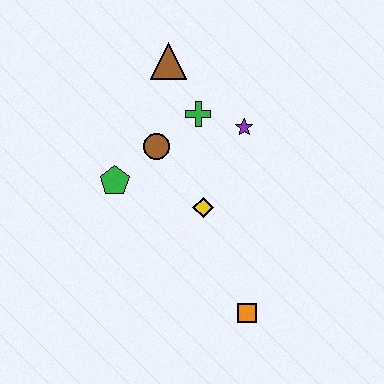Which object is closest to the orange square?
The yellow diamond is closest to the orange square.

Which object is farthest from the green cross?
The orange square is farthest from the green cross.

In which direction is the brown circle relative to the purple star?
The brown circle is to the left of the purple star.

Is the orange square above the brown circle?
No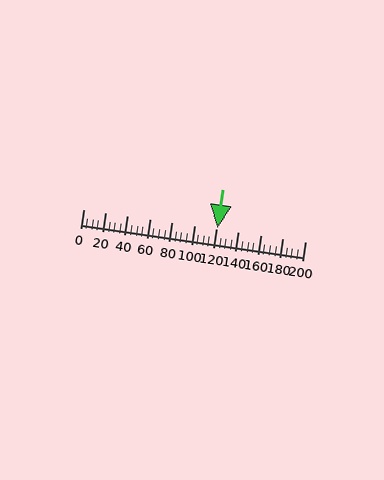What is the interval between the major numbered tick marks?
The major tick marks are spaced 20 units apart.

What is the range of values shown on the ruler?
The ruler shows values from 0 to 200.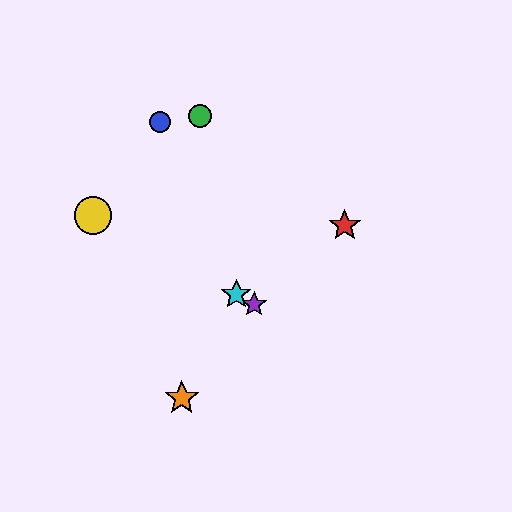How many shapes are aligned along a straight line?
3 shapes (the yellow circle, the purple star, the cyan star) are aligned along a straight line.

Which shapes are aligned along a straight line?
The yellow circle, the purple star, the cyan star are aligned along a straight line.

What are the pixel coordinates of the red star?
The red star is at (345, 226).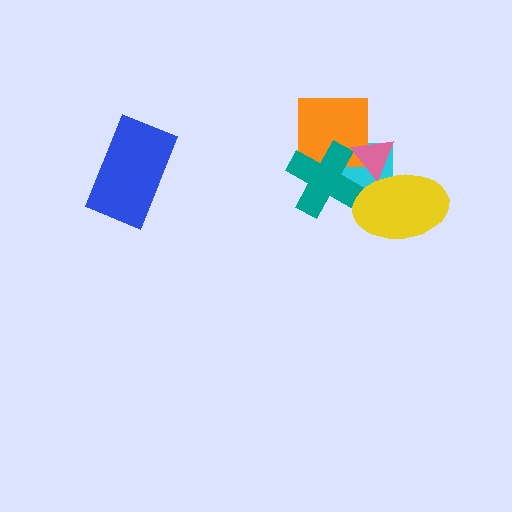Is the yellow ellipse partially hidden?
No, no other shape covers it.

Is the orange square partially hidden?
Yes, it is partially covered by another shape.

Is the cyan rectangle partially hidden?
Yes, it is partially covered by another shape.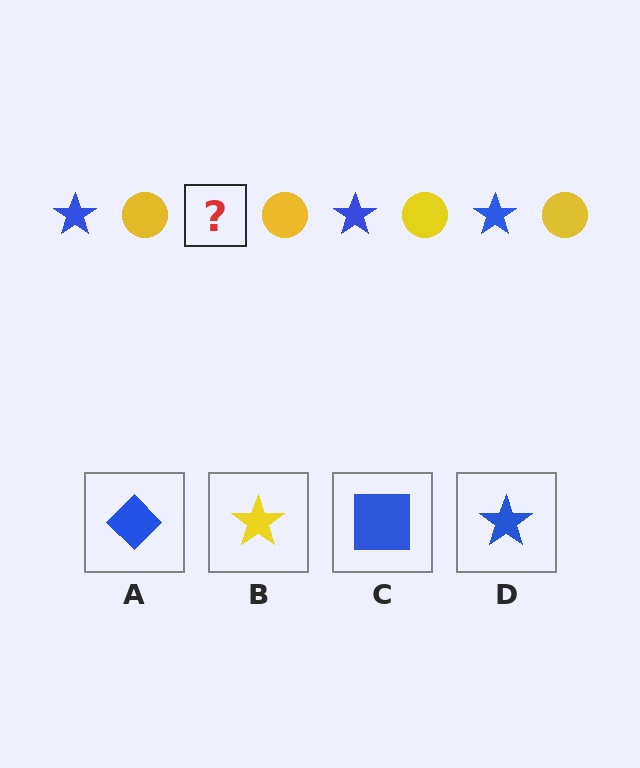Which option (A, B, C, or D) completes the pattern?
D.